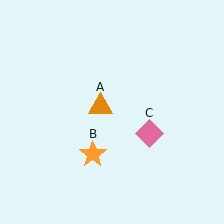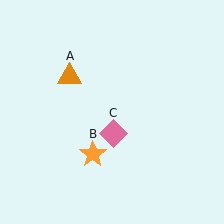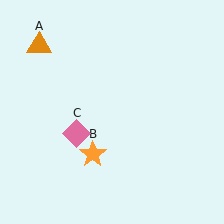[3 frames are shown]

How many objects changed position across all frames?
2 objects changed position: orange triangle (object A), pink diamond (object C).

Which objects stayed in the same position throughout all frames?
Orange star (object B) remained stationary.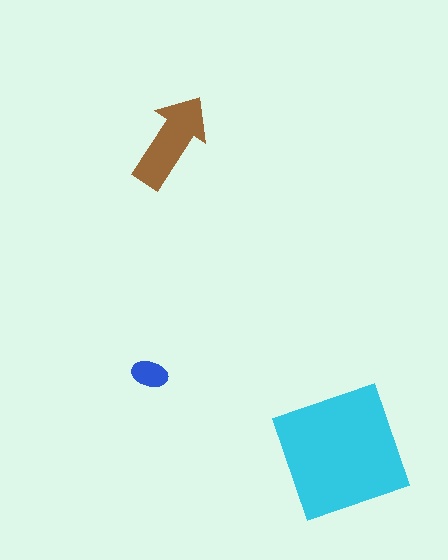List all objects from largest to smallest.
The cyan square, the brown arrow, the blue ellipse.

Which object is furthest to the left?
The blue ellipse is leftmost.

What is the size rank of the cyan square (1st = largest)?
1st.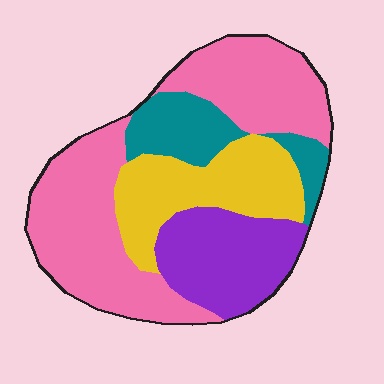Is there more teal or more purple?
Purple.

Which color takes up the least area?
Teal, at roughly 15%.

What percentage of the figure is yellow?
Yellow takes up about one fifth (1/5) of the figure.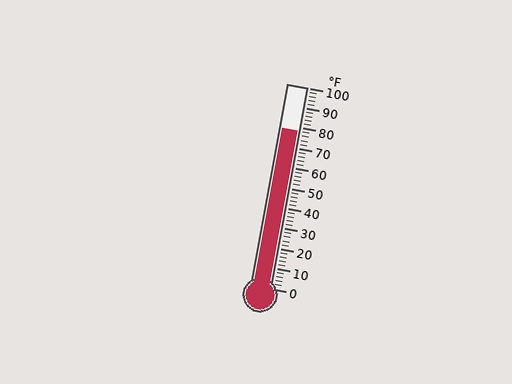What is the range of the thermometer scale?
The thermometer scale ranges from 0°F to 100°F.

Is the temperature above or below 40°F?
The temperature is above 40°F.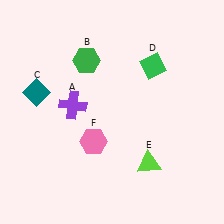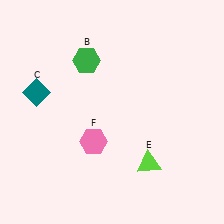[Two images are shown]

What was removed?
The purple cross (A), the green diamond (D) were removed in Image 2.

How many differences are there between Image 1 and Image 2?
There are 2 differences between the two images.